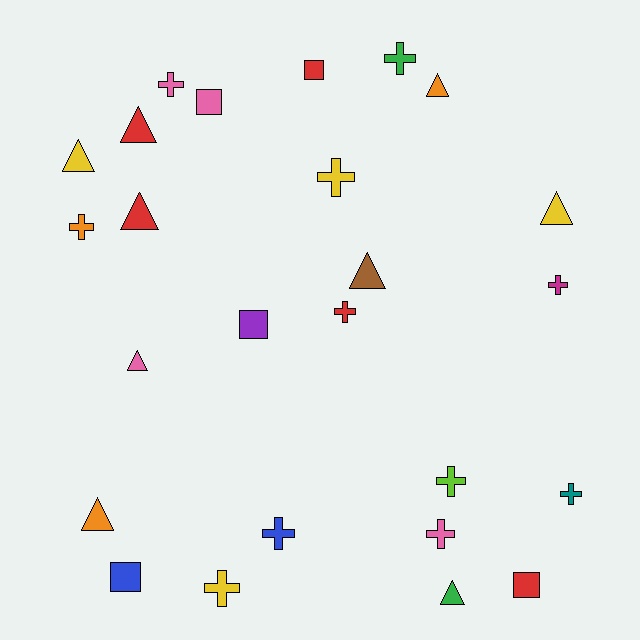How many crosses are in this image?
There are 11 crosses.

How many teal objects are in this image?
There is 1 teal object.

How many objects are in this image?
There are 25 objects.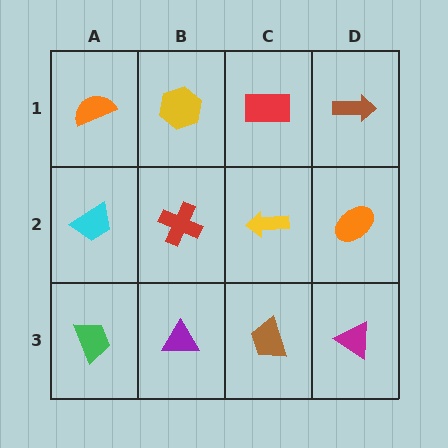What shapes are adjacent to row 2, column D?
A brown arrow (row 1, column D), a magenta triangle (row 3, column D), a yellow arrow (row 2, column C).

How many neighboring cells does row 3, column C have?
3.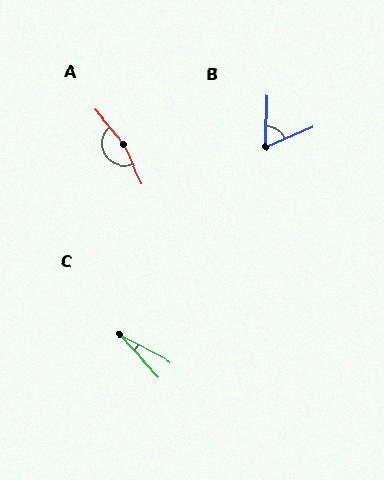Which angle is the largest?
A, at approximately 166 degrees.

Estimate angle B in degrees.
Approximately 66 degrees.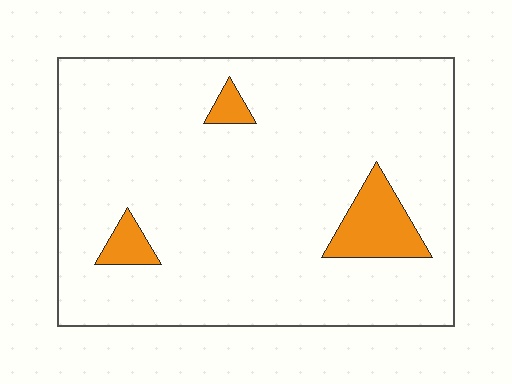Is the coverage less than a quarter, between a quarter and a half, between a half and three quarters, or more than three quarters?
Less than a quarter.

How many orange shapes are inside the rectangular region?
3.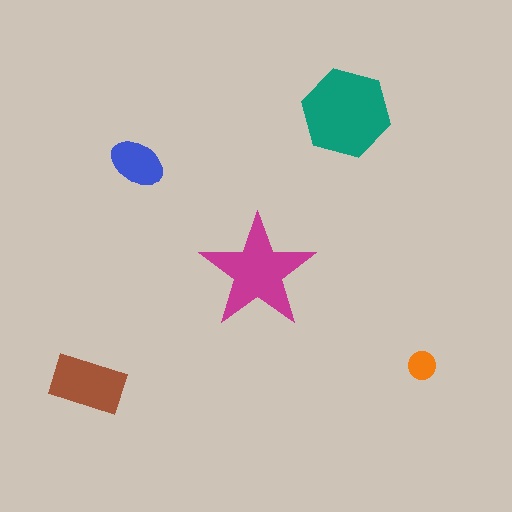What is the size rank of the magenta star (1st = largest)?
2nd.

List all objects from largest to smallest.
The teal hexagon, the magenta star, the brown rectangle, the blue ellipse, the orange circle.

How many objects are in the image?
There are 5 objects in the image.